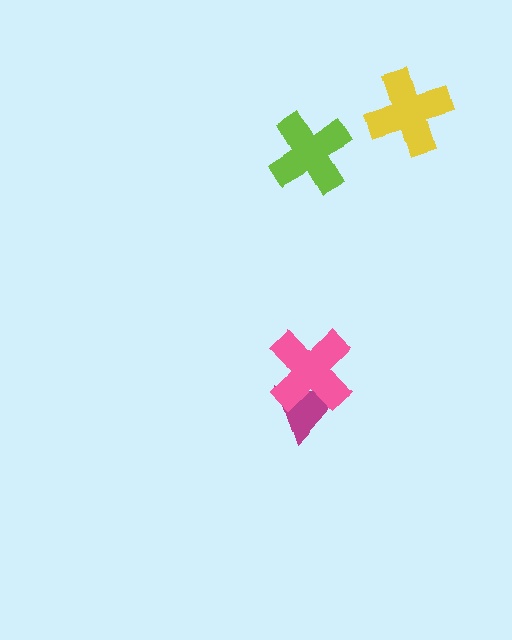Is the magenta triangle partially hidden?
Yes, it is partially covered by another shape.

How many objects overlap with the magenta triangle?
1 object overlaps with the magenta triangle.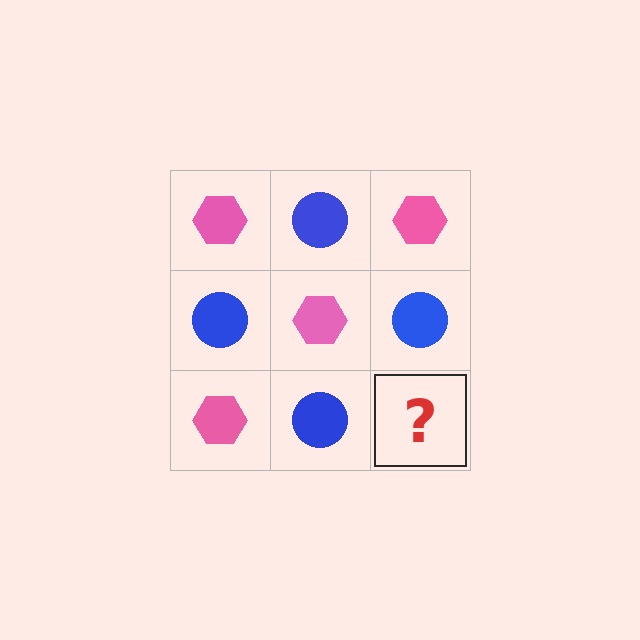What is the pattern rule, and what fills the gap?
The rule is that it alternates pink hexagon and blue circle in a checkerboard pattern. The gap should be filled with a pink hexagon.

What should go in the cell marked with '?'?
The missing cell should contain a pink hexagon.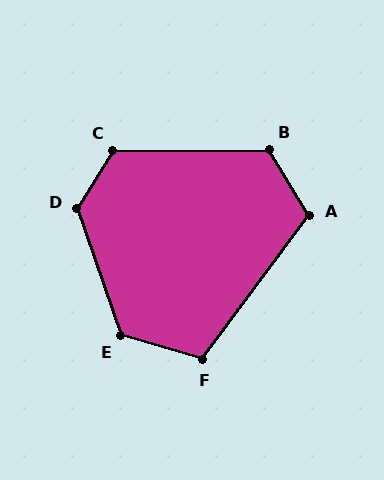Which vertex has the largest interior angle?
D, at approximately 129 degrees.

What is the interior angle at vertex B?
Approximately 120 degrees (obtuse).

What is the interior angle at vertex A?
Approximately 113 degrees (obtuse).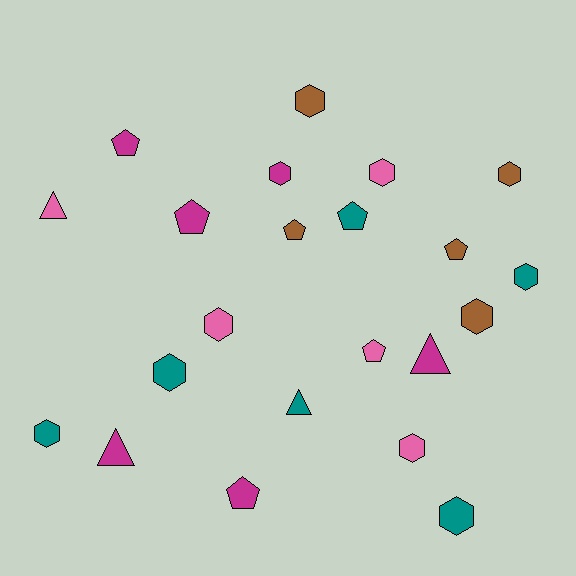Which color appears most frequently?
Magenta, with 6 objects.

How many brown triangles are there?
There are no brown triangles.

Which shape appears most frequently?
Hexagon, with 11 objects.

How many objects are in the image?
There are 22 objects.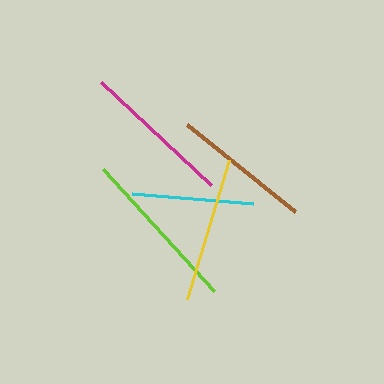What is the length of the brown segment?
The brown segment is approximately 139 pixels long.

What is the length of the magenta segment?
The magenta segment is approximately 151 pixels long.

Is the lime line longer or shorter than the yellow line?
The lime line is longer than the yellow line.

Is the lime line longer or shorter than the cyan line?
The lime line is longer than the cyan line.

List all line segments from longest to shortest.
From longest to shortest: lime, magenta, yellow, brown, cyan.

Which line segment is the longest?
The lime line is the longest at approximately 166 pixels.